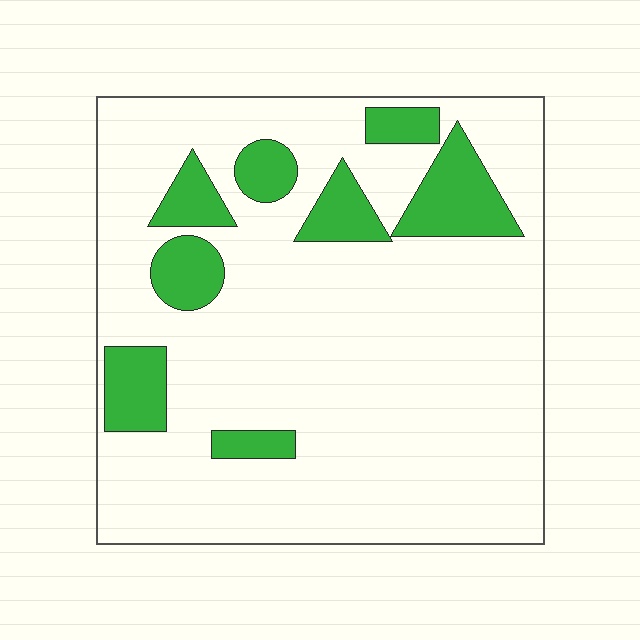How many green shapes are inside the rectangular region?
8.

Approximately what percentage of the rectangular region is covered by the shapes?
Approximately 15%.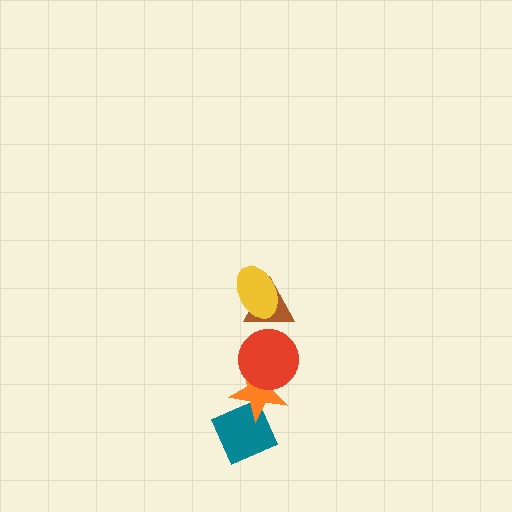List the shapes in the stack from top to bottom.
From top to bottom: the yellow ellipse, the brown triangle, the red circle, the orange star, the teal diamond.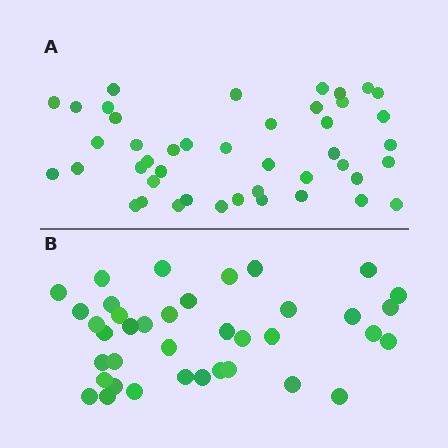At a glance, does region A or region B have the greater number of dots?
Region A (the top region) has more dots.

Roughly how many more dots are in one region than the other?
Region A has about 6 more dots than region B.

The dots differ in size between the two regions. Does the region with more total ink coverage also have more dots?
No. Region B has more total ink coverage because its dots are larger, but region A actually contains more individual dots. Total area can be misleading — the number of items is what matters here.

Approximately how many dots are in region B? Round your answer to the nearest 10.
About 40 dots. (The exact count is 38, which rounds to 40.)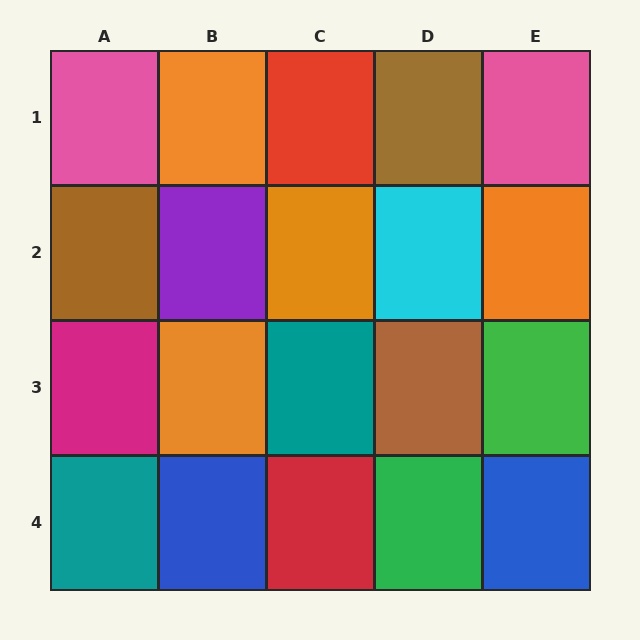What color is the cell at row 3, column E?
Green.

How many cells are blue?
2 cells are blue.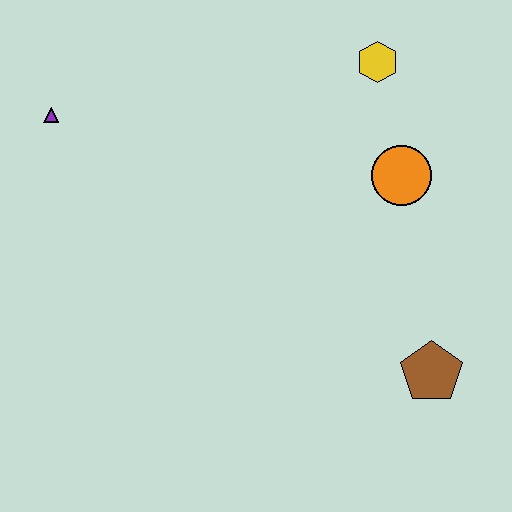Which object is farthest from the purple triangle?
The brown pentagon is farthest from the purple triangle.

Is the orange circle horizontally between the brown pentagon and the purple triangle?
Yes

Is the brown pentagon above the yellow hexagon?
No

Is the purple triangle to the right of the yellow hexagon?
No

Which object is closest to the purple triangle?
The yellow hexagon is closest to the purple triangle.